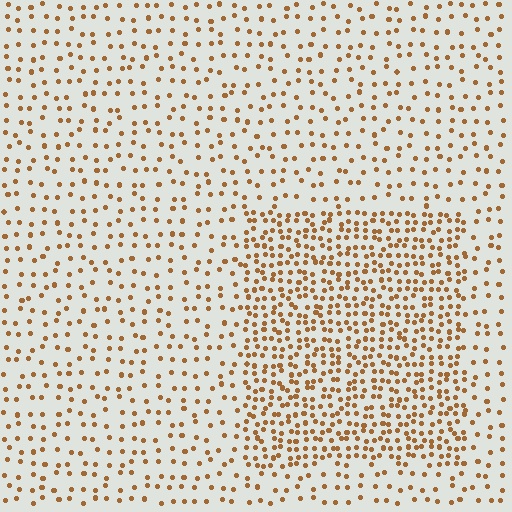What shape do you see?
I see a rectangle.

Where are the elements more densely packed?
The elements are more densely packed inside the rectangle boundary.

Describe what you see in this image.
The image contains small brown elements arranged at two different densities. A rectangle-shaped region is visible where the elements are more densely packed than the surrounding area.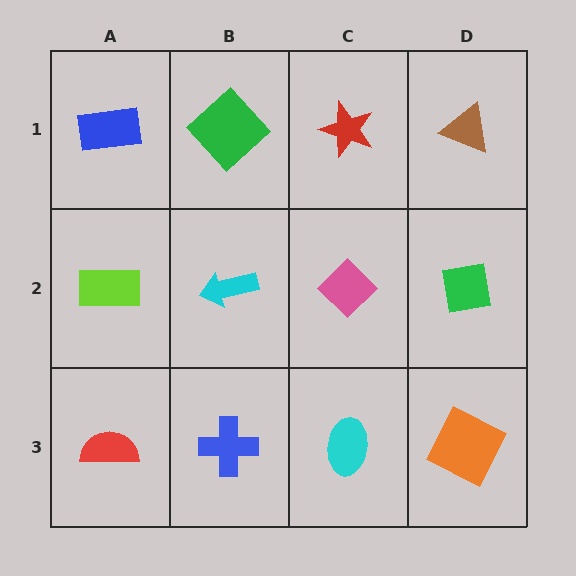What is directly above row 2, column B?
A green diamond.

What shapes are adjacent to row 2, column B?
A green diamond (row 1, column B), a blue cross (row 3, column B), a lime rectangle (row 2, column A), a pink diamond (row 2, column C).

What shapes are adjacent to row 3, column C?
A pink diamond (row 2, column C), a blue cross (row 3, column B), an orange square (row 3, column D).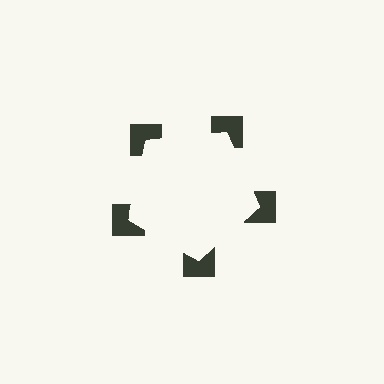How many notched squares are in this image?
There are 5 — one at each vertex of the illusory pentagon.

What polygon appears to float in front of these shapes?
An illusory pentagon — its edges are inferred from the aligned wedge cuts in the notched squares, not physically drawn.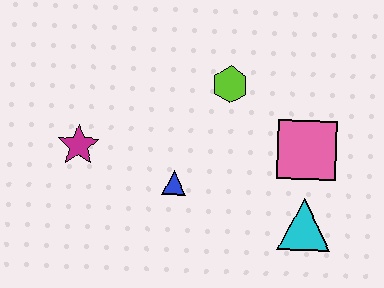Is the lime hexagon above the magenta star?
Yes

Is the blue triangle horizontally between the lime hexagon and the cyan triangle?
No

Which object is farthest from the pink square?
The magenta star is farthest from the pink square.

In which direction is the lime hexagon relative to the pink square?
The lime hexagon is to the left of the pink square.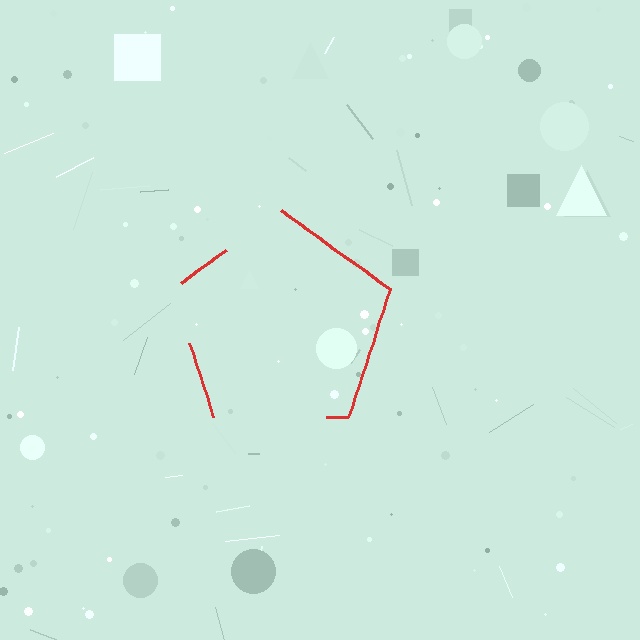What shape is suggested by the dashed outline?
The dashed outline suggests a pentagon.